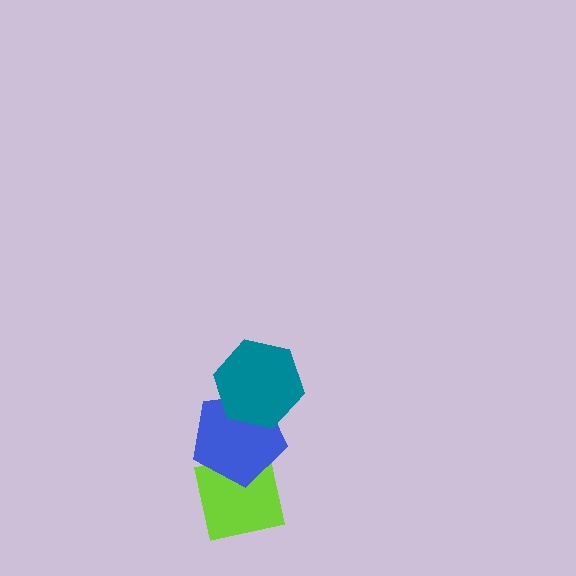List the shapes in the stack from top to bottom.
From top to bottom: the teal hexagon, the blue pentagon, the lime square.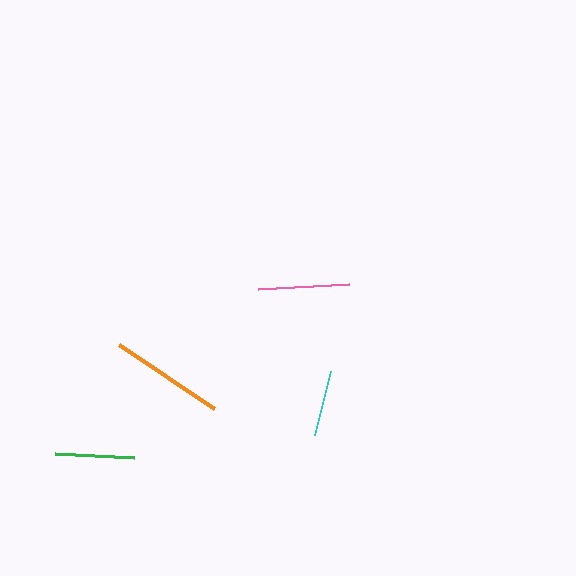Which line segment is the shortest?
The cyan line is the shortest at approximately 66 pixels.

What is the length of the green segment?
The green segment is approximately 79 pixels long.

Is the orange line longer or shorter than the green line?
The orange line is longer than the green line.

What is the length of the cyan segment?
The cyan segment is approximately 66 pixels long.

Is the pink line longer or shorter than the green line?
The pink line is longer than the green line.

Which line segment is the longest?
The orange line is the longest at approximately 115 pixels.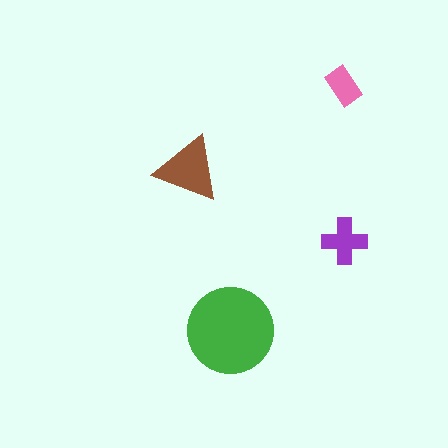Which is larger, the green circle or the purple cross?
The green circle.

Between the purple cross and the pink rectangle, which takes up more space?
The purple cross.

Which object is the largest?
The green circle.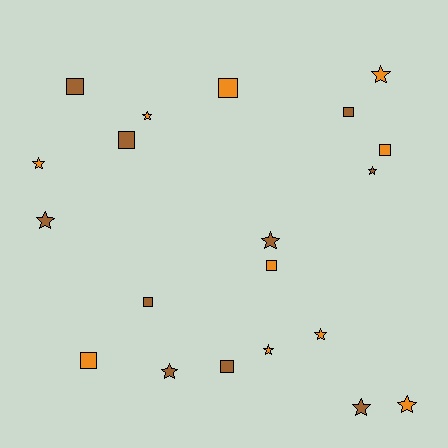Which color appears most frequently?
Brown, with 10 objects.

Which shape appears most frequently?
Star, with 11 objects.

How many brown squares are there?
There are 5 brown squares.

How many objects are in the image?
There are 20 objects.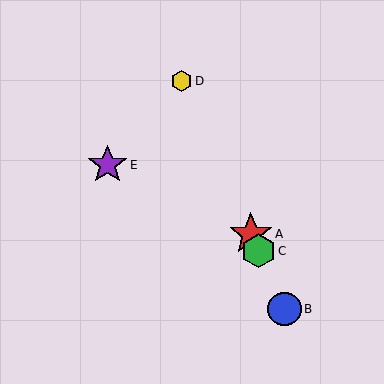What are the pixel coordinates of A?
Object A is at (251, 234).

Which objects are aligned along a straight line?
Objects A, B, C, D are aligned along a straight line.